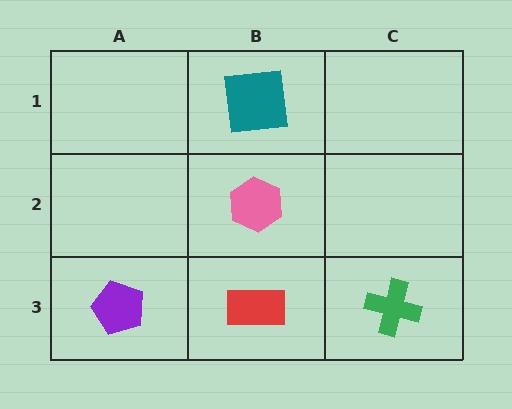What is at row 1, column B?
A teal square.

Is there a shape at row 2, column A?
No, that cell is empty.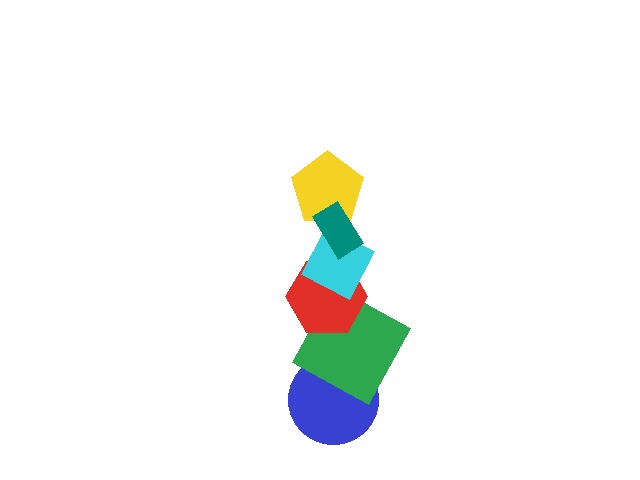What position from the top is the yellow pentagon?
The yellow pentagon is 2nd from the top.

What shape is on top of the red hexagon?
The cyan diamond is on top of the red hexagon.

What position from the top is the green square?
The green square is 5th from the top.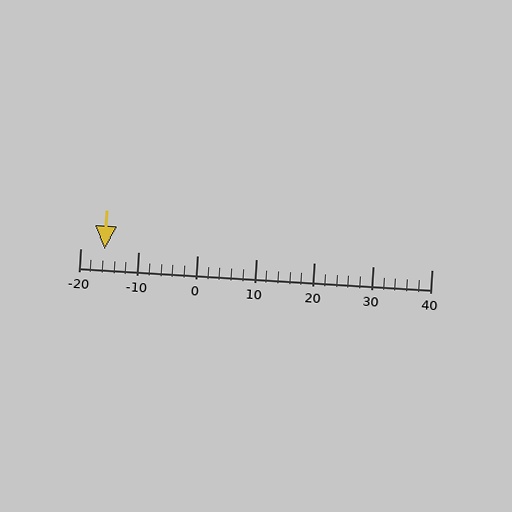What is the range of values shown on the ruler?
The ruler shows values from -20 to 40.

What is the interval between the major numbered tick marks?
The major tick marks are spaced 10 units apart.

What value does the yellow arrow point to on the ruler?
The yellow arrow points to approximately -16.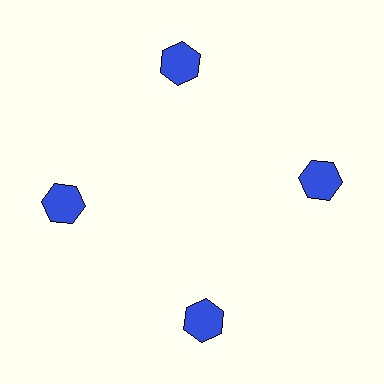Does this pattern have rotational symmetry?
Yes, this pattern has 4-fold rotational symmetry. It looks the same after rotating 90 degrees around the center.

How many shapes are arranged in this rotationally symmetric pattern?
There are 4 shapes, arranged in 4 groups of 1.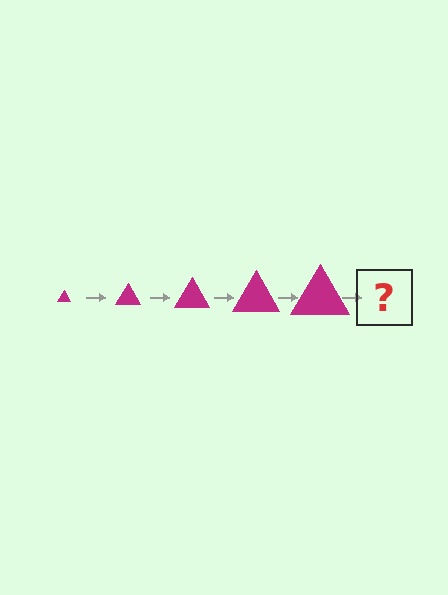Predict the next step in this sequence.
The next step is a magenta triangle, larger than the previous one.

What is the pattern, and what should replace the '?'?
The pattern is that the triangle gets progressively larger each step. The '?' should be a magenta triangle, larger than the previous one.